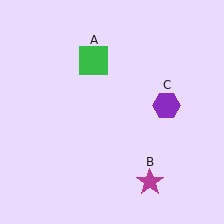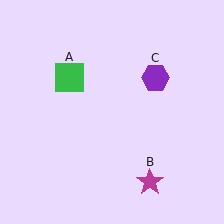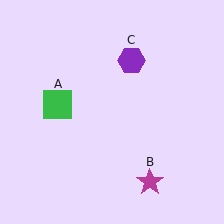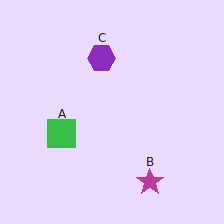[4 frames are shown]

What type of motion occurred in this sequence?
The green square (object A), purple hexagon (object C) rotated counterclockwise around the center of the scene.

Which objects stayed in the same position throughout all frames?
Magenta star (object B) remained stationary.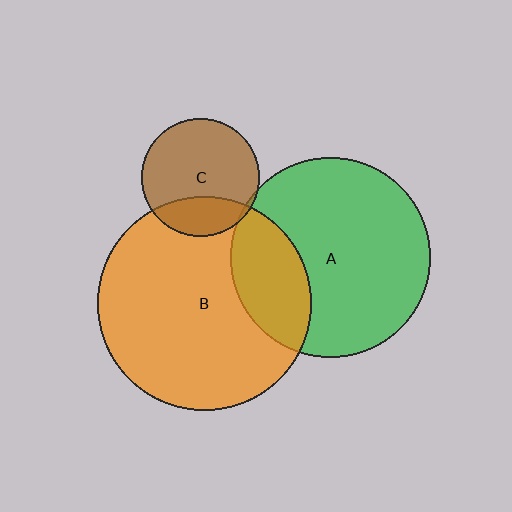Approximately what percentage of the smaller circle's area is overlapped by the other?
Approximately 5%.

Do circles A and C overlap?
Yes.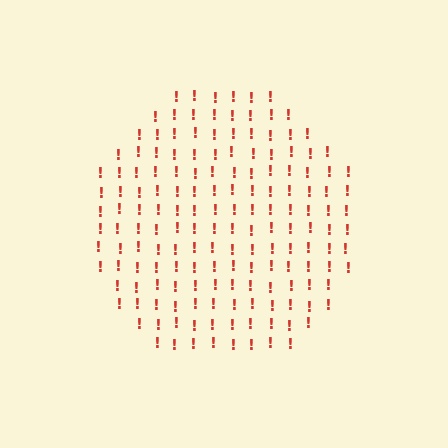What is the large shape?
The large shape is a circle.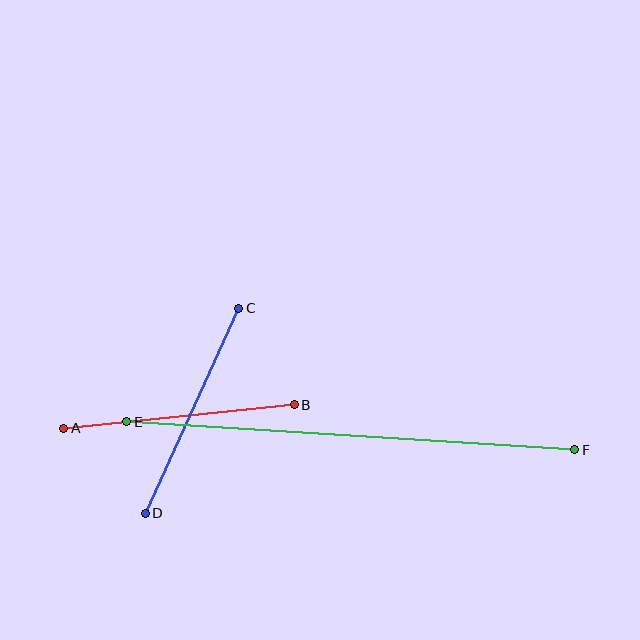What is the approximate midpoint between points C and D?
The midpoint is at approximately (192, 411) pixels.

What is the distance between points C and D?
The distance is approximately 225 pixels.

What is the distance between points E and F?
The distance is approximately 449 pixels.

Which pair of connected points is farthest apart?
Points E and F are farthest apart.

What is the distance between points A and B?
The distance is approximately 232 pixels.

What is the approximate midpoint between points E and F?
The midpoint is at approximately (351, 436) pixels.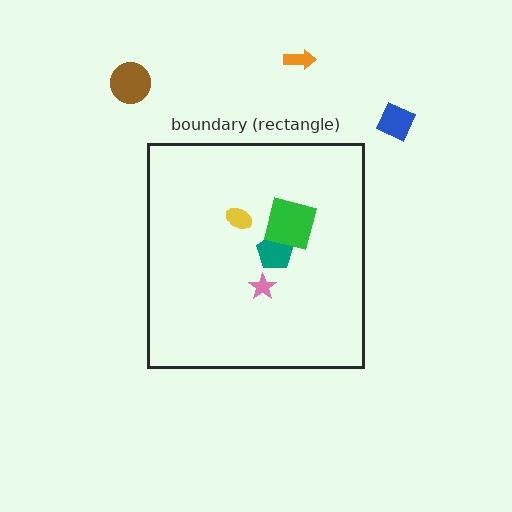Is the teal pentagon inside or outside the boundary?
Inside.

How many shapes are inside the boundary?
4 inside, 3 outside.